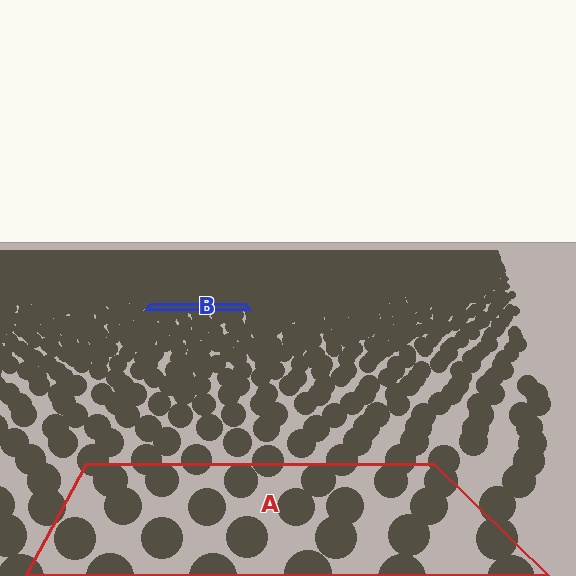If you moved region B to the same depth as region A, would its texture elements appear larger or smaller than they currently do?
They would appear larger. At a closer depth, the same texture elements are projected at a bigger on-screen size.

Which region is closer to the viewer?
Region A is closer. The texture elements there are larger and more spread out.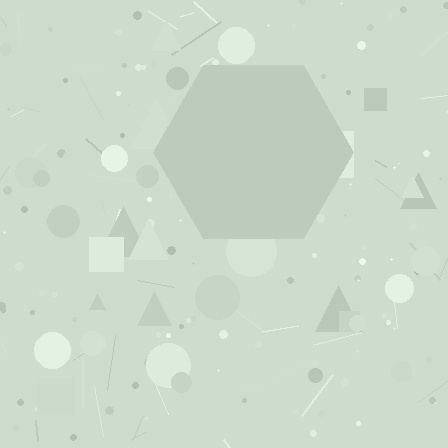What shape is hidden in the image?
A hexagon is hidden in the image.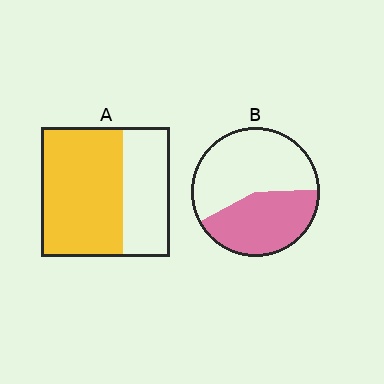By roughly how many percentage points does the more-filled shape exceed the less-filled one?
By roughly 20 percentage points (A over B).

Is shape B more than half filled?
No.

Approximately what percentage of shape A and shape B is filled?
A is approximately 65% and B is approximately 45%.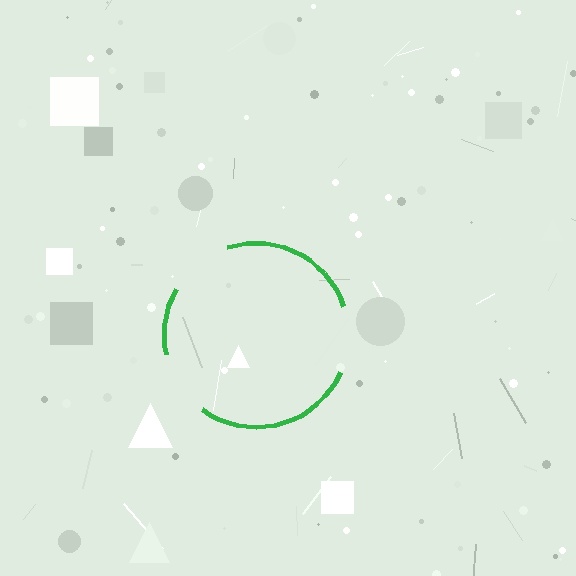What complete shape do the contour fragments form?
The contour fragments form a circle.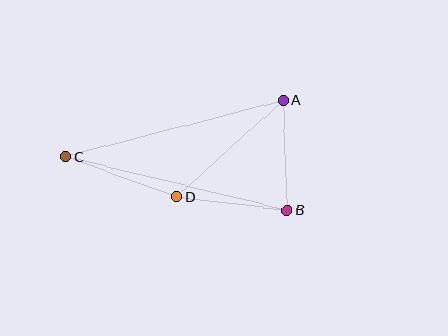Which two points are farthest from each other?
Points B and C are farthest from each other.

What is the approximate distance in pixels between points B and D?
The distance between B and D is approximately 112 pixels.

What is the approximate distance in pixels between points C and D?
The distance between C and D is approximately 118 pixels.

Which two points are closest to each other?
Points A and B are closest to each other.